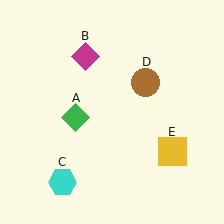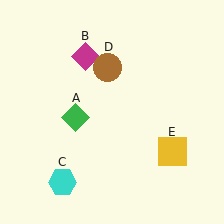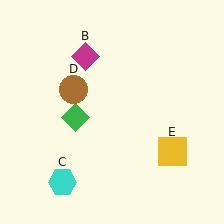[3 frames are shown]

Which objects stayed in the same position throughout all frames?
Green diamond (object A) and magenta diamond (object B) and cyan hexagon (object C) and yellow square (object E) remained stationary.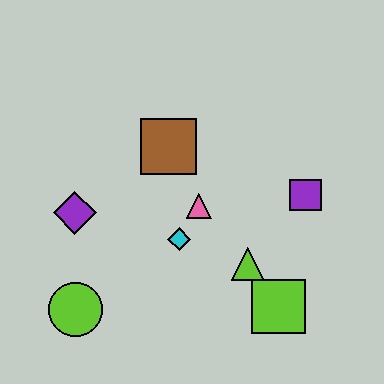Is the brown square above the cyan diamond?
Yes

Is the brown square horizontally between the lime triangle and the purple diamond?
Yes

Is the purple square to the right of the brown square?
Yes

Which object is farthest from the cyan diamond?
The purple square is farthest from the cyan diamond.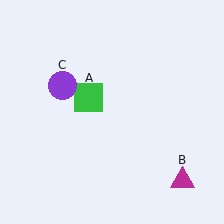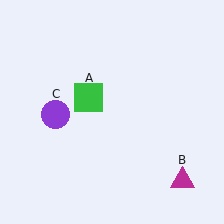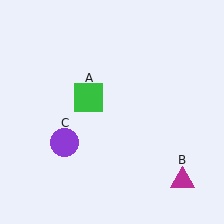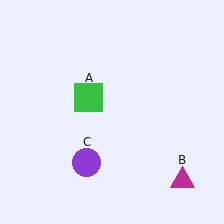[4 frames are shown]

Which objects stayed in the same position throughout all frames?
Green square (object A) and magenta triangle (object B) remained stationary.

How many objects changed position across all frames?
1 object changed position: purple circle (object C).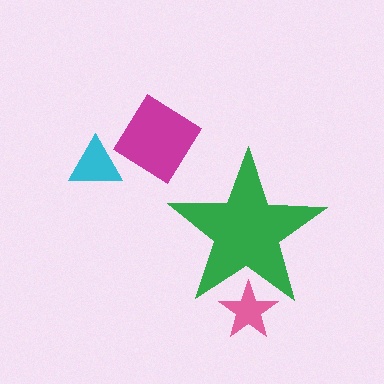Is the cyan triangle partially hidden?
No, the cyan triangle is fully visible.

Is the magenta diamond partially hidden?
No, the magenta diamond is fully visible.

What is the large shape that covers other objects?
A green star.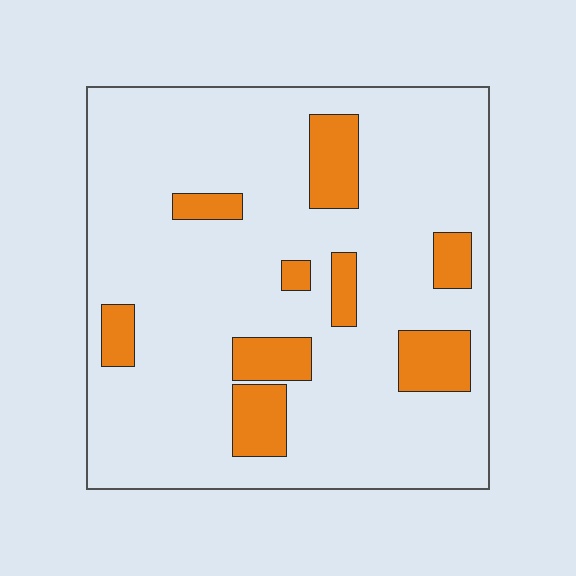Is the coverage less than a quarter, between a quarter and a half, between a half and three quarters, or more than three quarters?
Less than a quarter.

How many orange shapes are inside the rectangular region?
9.